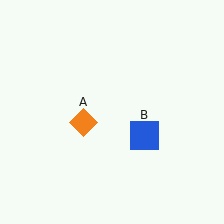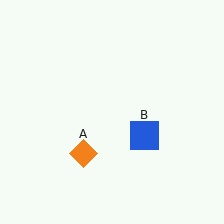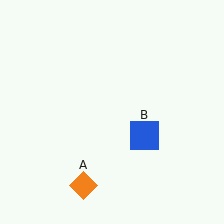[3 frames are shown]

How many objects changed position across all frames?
1 object changed position: orange diamond (object A).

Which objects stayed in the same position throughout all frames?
Blue square (object B) remained stationary.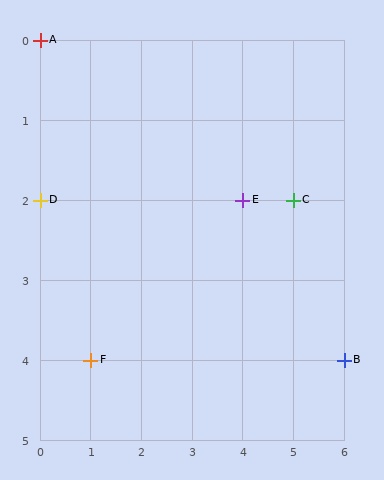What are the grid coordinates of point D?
Point D is at grid coordinates (0, 2).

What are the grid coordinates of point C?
Point C is at grid coordinates (5, 2).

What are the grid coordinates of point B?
Point B is at grid coordinates (6, 4).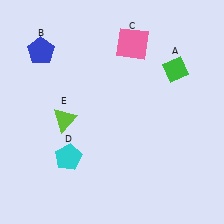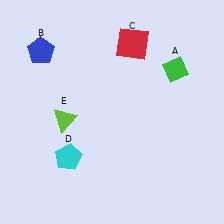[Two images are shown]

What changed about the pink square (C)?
In Image 1, C is pink. In Image 2, it changed to red.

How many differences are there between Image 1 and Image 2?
There is 1 difference between the two images.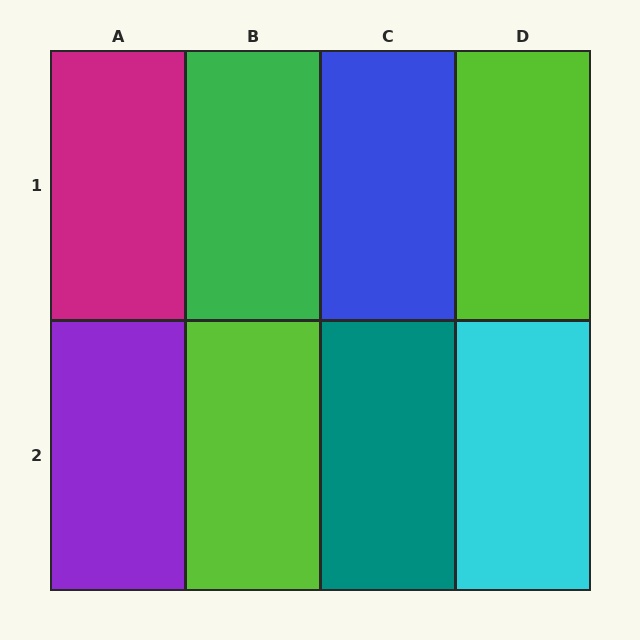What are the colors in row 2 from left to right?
Purple, lime, teal, cyan.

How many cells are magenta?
1 cell is magenta.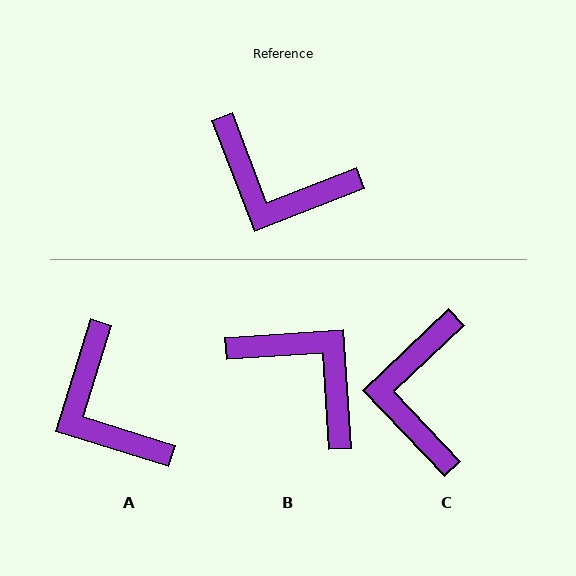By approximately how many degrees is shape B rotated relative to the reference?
Approximately 163 degrees counter-clockwise.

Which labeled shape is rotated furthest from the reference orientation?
B, about 163 degrees away.